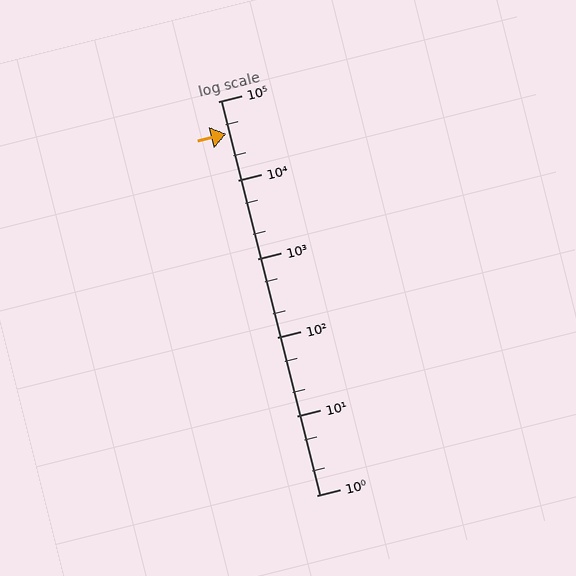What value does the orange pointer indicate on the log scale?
The pointer indicates approximately 39000.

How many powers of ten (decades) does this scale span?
The scale spans 5 decades, from 1 to 100000.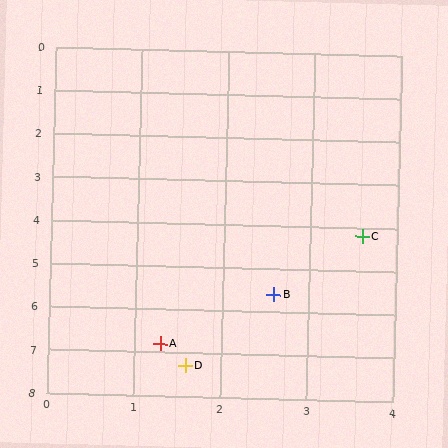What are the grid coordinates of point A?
Point A is at approximately (1.3, 6.8).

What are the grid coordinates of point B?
Point B is at approximately (2.6, 5.6).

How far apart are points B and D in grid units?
Points B and D are about 2.0 grid units apart.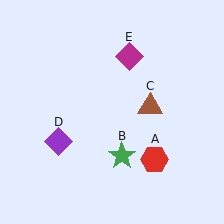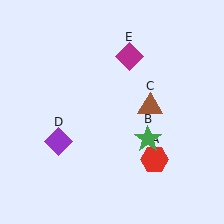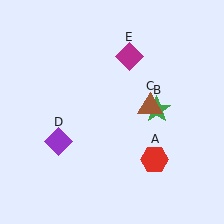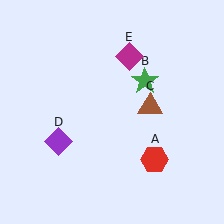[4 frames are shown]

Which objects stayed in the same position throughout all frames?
Red hexagon (object A) and brown triangle (object C) and purple diamond (object D) and magenta diamond (object E) remained stationary.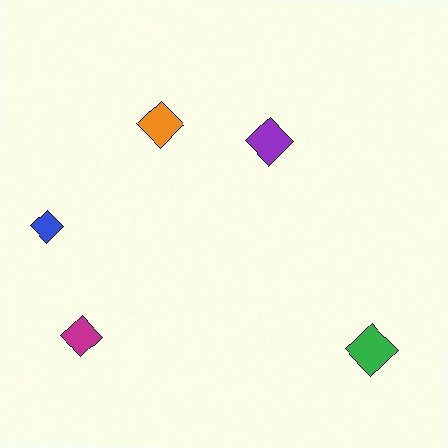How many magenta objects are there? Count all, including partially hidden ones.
There is 1 magenta object.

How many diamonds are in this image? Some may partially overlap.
There are 5 diamonds.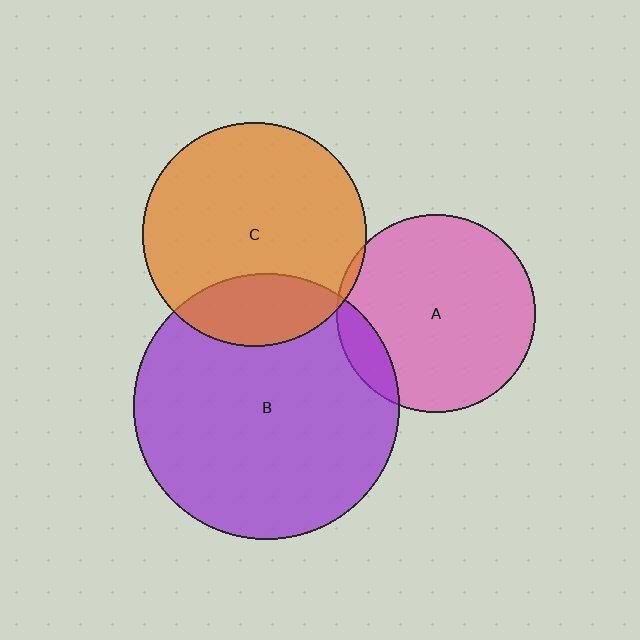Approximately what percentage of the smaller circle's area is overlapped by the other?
Approximately 20%.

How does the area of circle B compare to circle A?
Approximately 1.8 times.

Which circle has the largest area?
Circle B (purple).